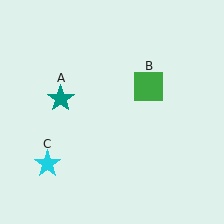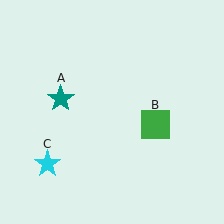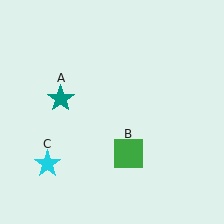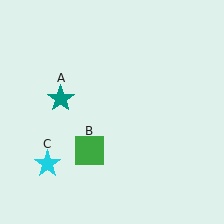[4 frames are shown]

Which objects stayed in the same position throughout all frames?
Teal star (object A) and cyan star (object C) remained stationary.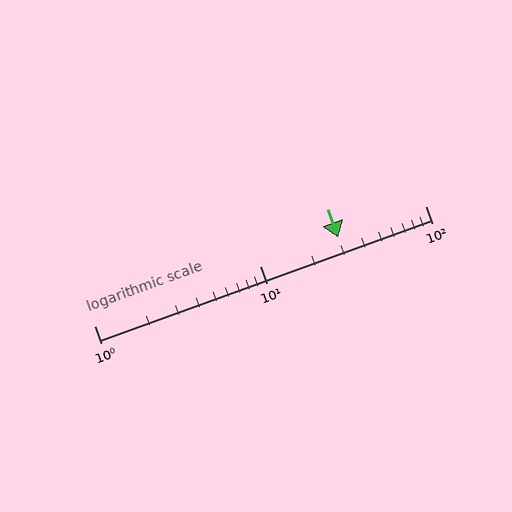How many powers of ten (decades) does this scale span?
The scale spans 2 decades, from 1 to 100.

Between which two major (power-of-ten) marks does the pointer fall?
The pointer is between 10 and 100.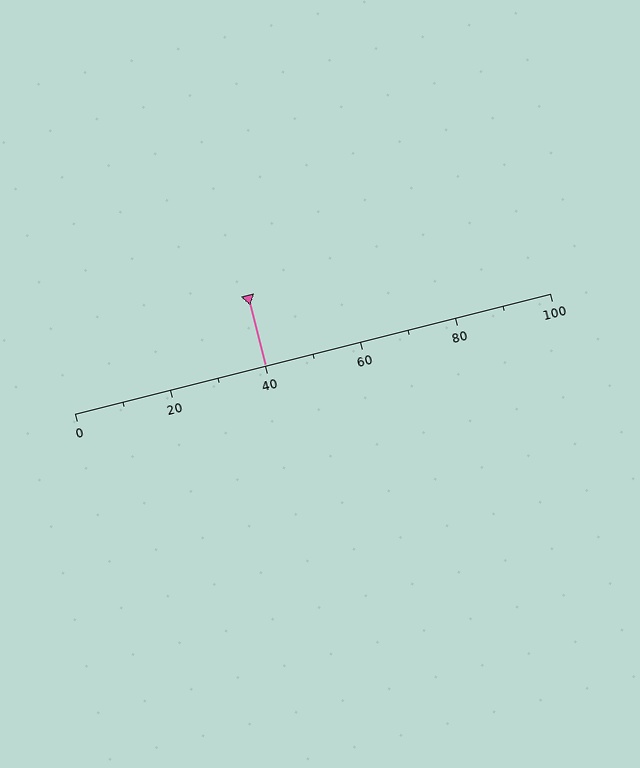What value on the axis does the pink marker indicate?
The marker indicates approximately 40.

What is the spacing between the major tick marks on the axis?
The major ticks are spaced 20 apart.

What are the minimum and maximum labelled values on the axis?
The axis runs from 0 to 100.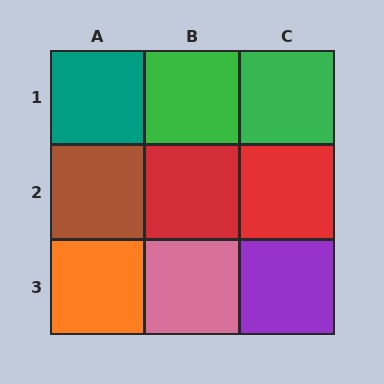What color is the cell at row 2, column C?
Red.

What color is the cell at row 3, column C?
Purple.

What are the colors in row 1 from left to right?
Teal, green, green.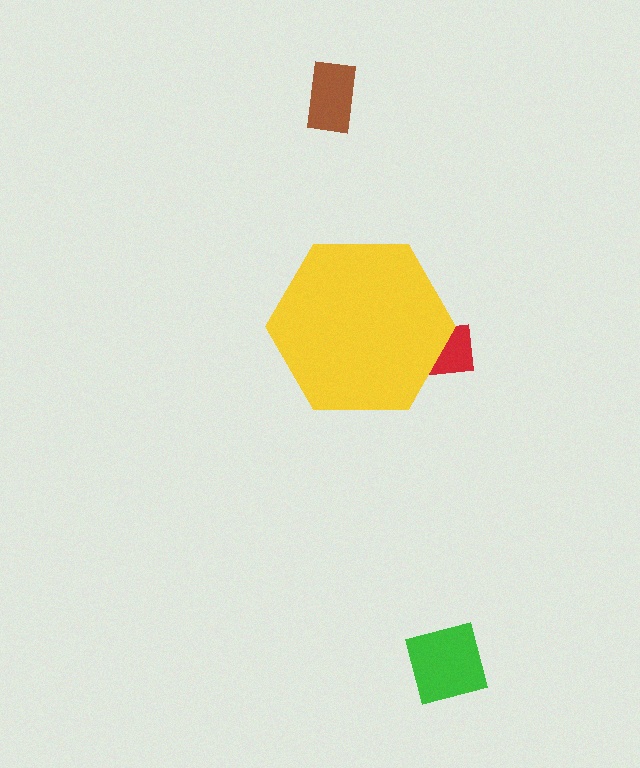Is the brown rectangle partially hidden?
No, the brown rectangle is fully visible.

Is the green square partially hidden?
No, the green square is fully visible.